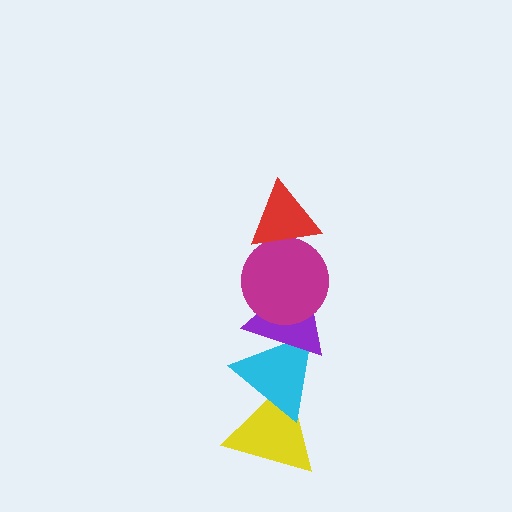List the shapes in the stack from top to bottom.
From top to bottom: the red triangle, the magenta circle, the purple triangle, the cyan triangle, the yellow triangle.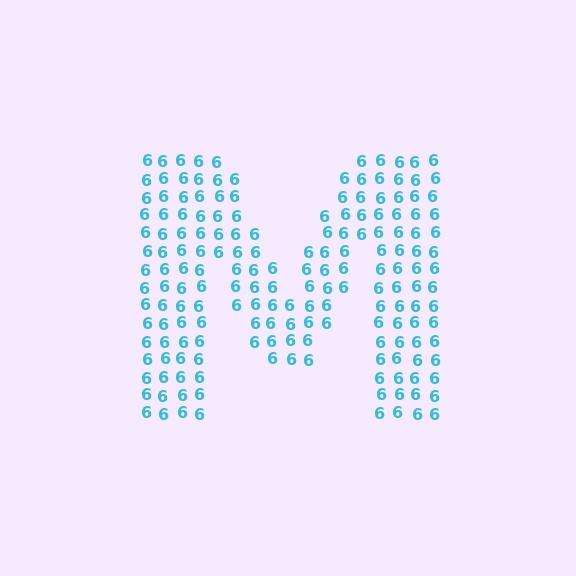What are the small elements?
The small elements are digit 6's.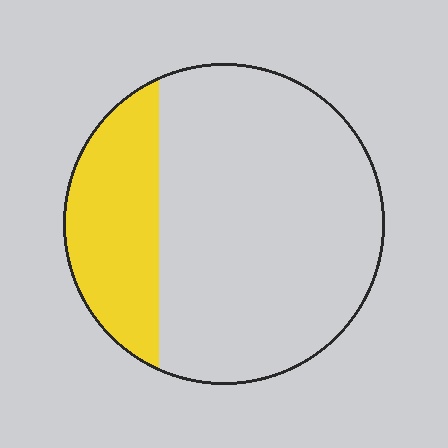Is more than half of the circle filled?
No.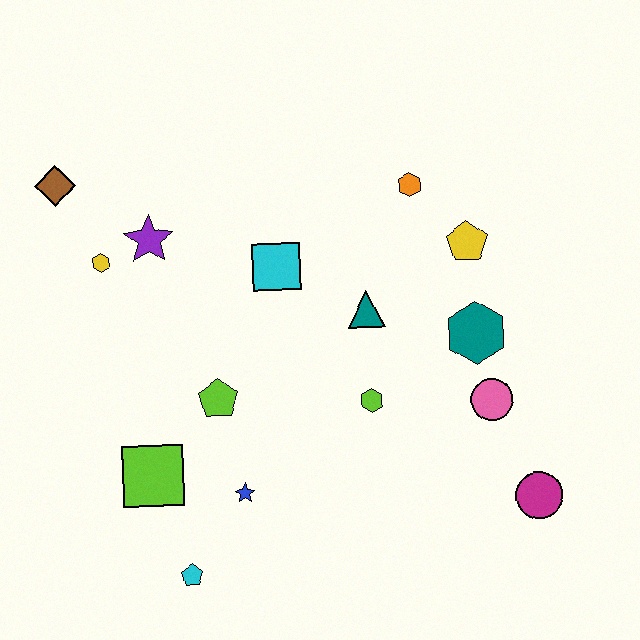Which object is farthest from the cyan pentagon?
The orange hexagon is farthest from the cyan pentagon.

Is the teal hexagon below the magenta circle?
No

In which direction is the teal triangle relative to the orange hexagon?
The teal triangle is below the orange hexagon.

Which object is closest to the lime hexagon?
The teal triangle is closest to the lime hexagon.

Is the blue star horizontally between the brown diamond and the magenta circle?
Yes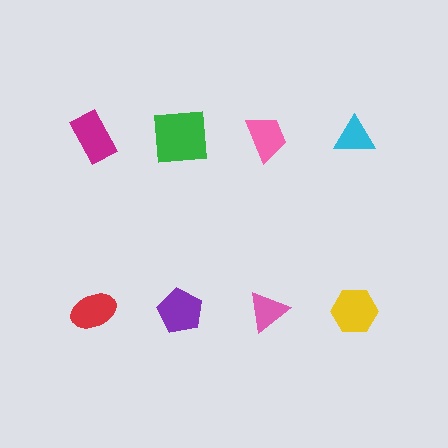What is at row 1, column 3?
A pink trapezoid.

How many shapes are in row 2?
4 shapes.